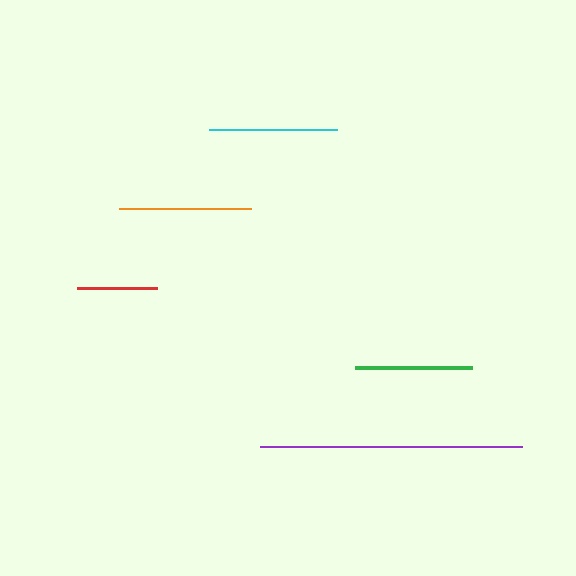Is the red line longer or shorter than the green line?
The green line is longer than the red line.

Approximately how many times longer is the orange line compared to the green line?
The orange line is approximately 1.1 times the length of the green line.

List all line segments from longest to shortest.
From longest to shortest: purple, orange, cyan, green, red.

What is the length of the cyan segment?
The cyan segment is approximately 129 pixels long.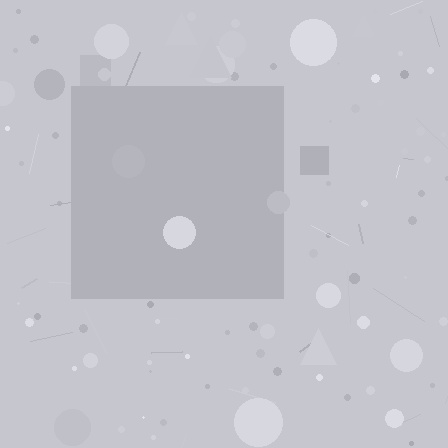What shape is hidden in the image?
A square is hidden in the image.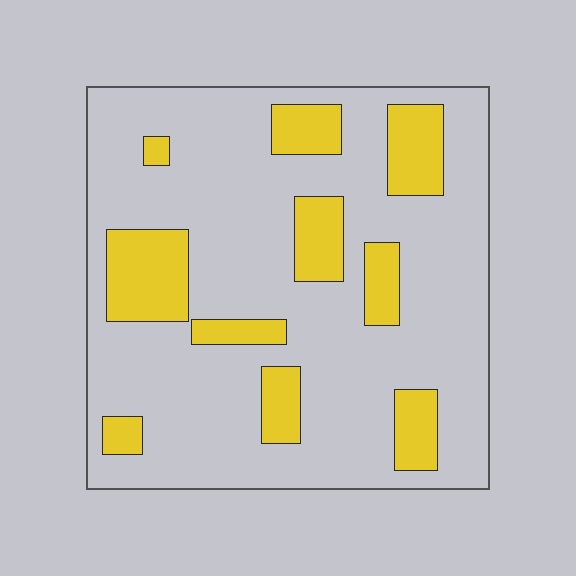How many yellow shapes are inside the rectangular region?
10.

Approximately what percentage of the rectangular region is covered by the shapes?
Approximately 20%.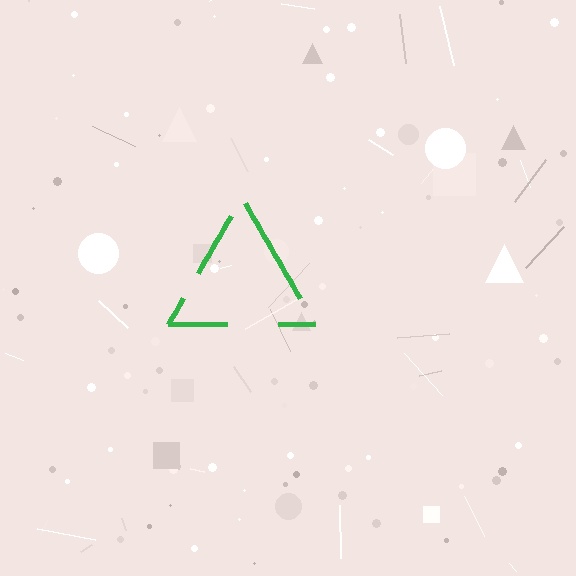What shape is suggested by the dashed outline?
The dashed outline suggests a triangle.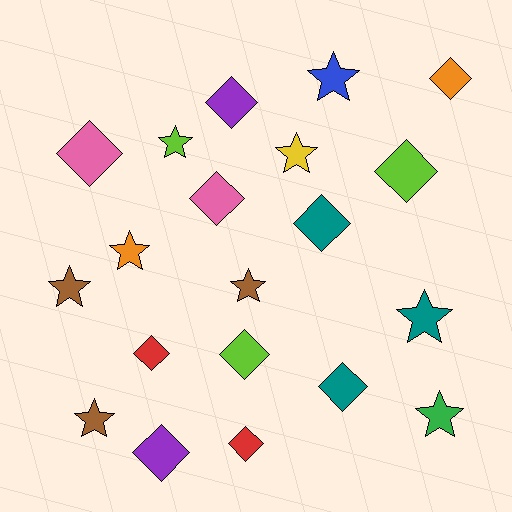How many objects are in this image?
There are 20 objects.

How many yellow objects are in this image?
There is 1 yellow object.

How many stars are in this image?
There are 9 stars.